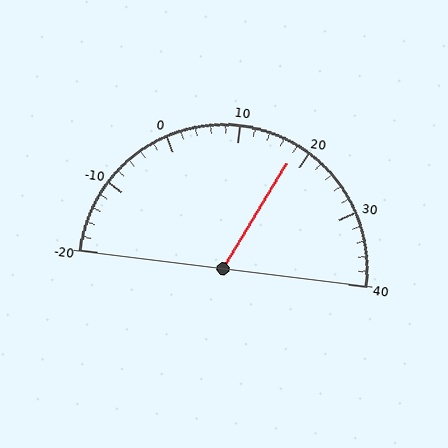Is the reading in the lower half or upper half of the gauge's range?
The reading is in the upper half of the range (-20 to 40).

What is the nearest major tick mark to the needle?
The nearest major tick mark is 20.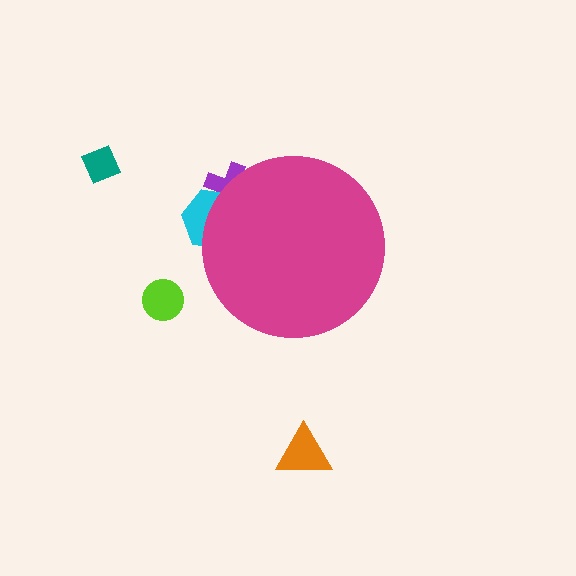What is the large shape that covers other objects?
A magenta circle.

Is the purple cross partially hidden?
Yes, the purple cross is partially hidden behind the magenta circle.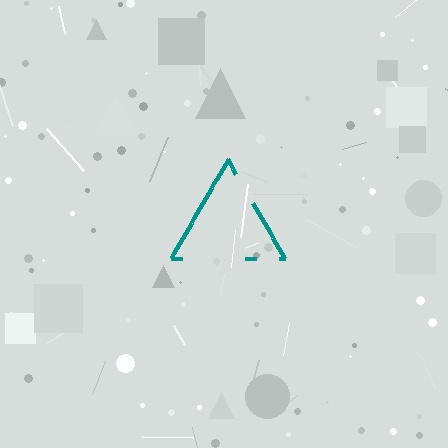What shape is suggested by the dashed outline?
The dashed outline suggests a triangle.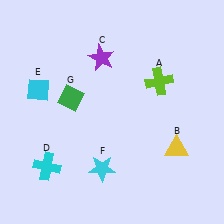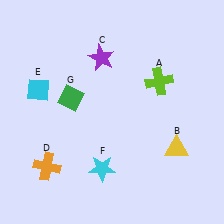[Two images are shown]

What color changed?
The cross (D) changed from cyan in Image 1 to orange in Image 2.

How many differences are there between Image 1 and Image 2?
There is 1 difference between the two images.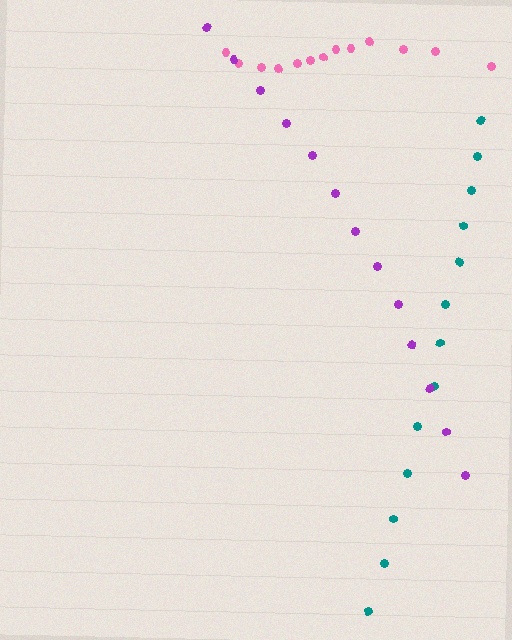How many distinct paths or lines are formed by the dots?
There are 3 distinct paths.